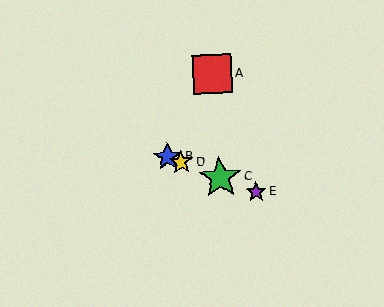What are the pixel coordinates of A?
Object A is at (212, 74).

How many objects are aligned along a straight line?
4 objects (B, C, D, E) are aligned along a straight line.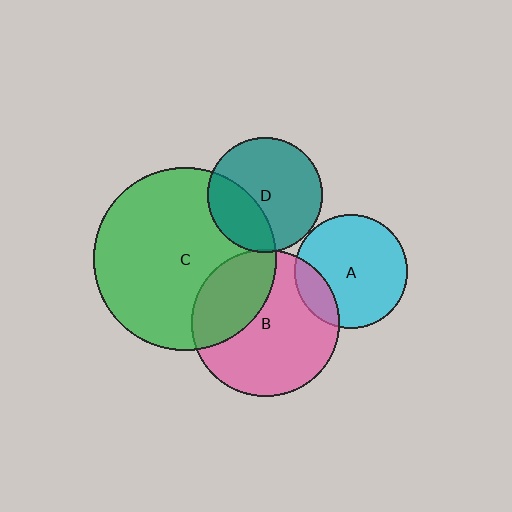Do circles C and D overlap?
Yes.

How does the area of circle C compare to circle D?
Approximately 2.5 times.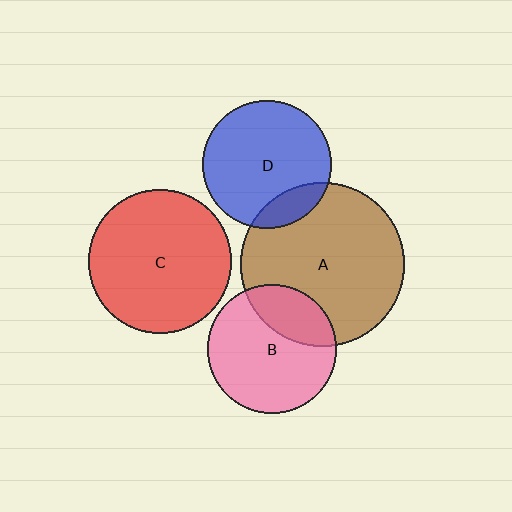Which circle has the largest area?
Circle A (brown).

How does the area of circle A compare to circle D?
Approximately 1.6 times.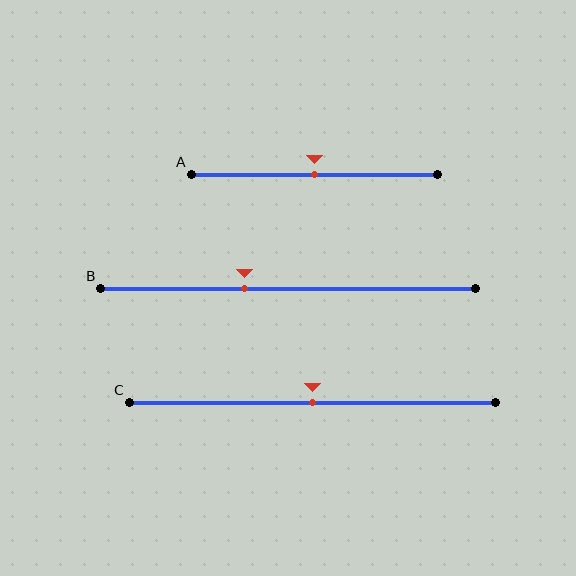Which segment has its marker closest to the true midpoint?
Segment A has its marker closest to the true midpoint.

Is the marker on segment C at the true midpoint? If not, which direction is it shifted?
Yes, the marker on segment C is at the true midpoint.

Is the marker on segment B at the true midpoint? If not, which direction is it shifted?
No, the marker on segment B is shifted to the left by about 12% of the segment length.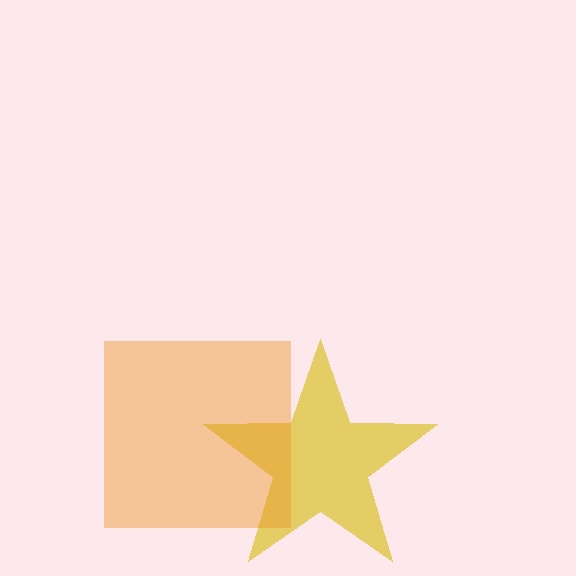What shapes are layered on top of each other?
The layered shapes are: a yellow star, an orange square.